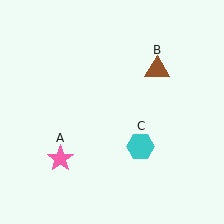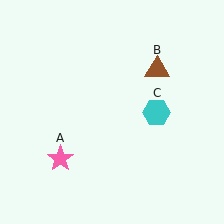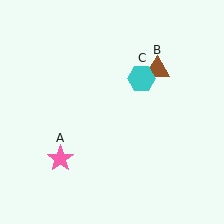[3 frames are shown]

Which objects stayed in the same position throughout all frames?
Pink star (object A) and brown triangle (object B) remained stationary.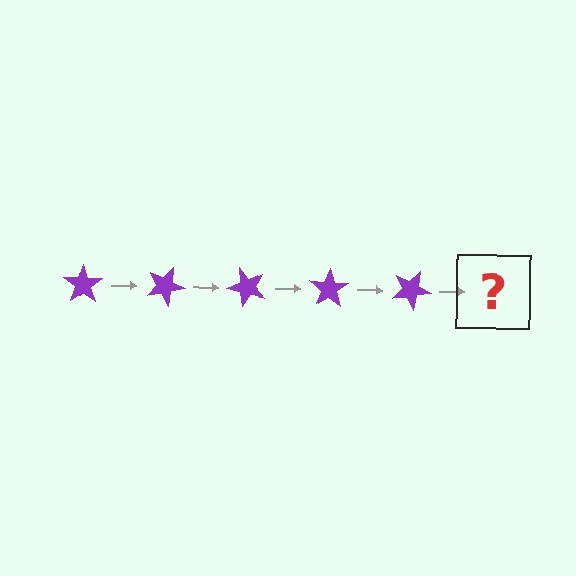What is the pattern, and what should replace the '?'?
The pattern is that the star rotates 25 degrees each step. The '?' should be a purple star rotated 125 degrees.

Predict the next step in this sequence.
The next step is a purple star rotated 125 degrees.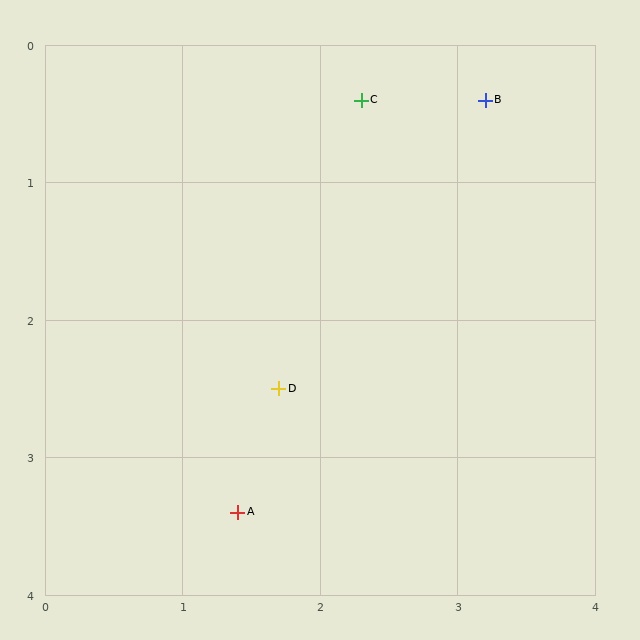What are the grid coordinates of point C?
Point C is at approximately (2.3, 0.4).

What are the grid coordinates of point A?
Point A is at approximately (1.4, 3.4).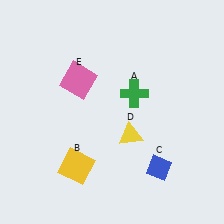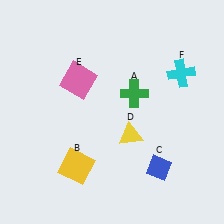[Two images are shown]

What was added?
A cyan cross (F) was added in Image 2.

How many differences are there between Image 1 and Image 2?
There is 1 difference between the two images.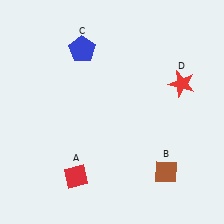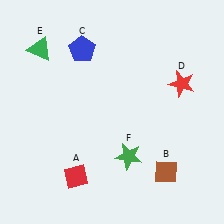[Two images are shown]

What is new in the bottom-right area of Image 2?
A green star (F) was added in the bottom-right area of Image 2.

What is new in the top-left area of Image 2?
A green triangle (E) was added in the top-left area of Image 2.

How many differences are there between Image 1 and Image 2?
There are 2 differences between the two images.